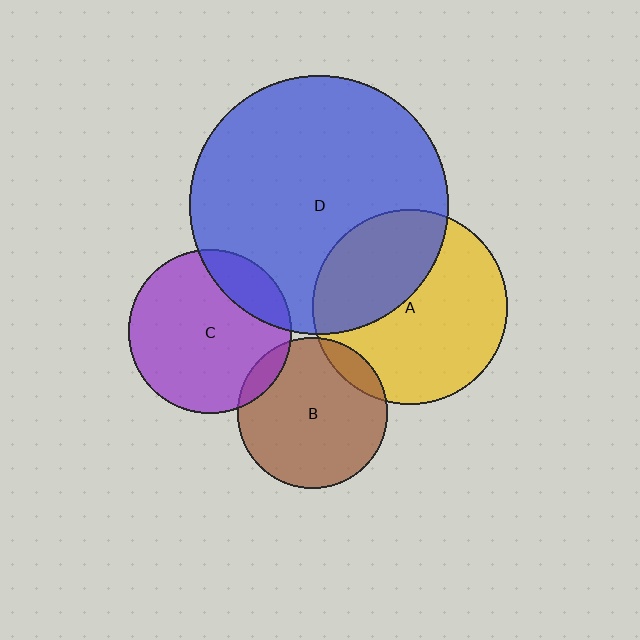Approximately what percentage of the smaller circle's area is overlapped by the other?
Approximately 10%.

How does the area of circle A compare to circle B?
Approximately 1.7 times.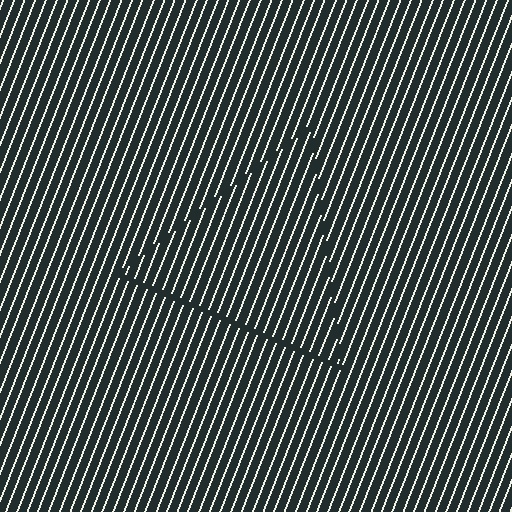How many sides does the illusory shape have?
3 sides — the line-ends trace a triangle.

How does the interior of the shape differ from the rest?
The interior of the shape contains the same grating, shifted by half a period — the contour is defined by the phase discontinuity where line-ends from the inner and outer gratings abut.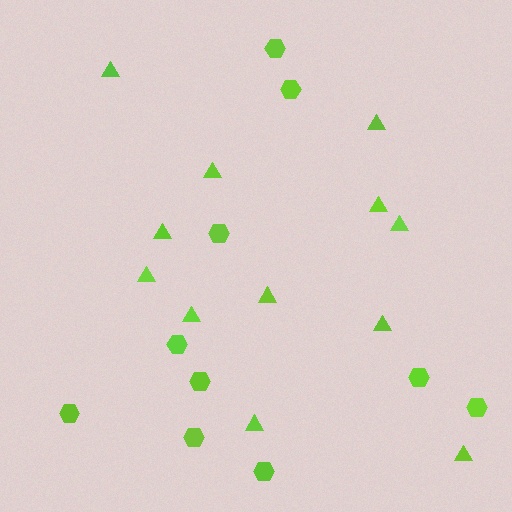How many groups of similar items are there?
There are 2 groups: one group of triangles (12) and one group of hexagons (10).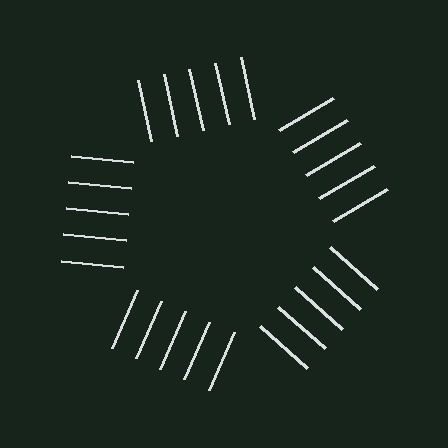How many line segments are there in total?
25 — 5 along each of the 5 edges.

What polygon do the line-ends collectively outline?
An illusory pentagon — the line segments terminate on its edges but no continuous stroke is drawn.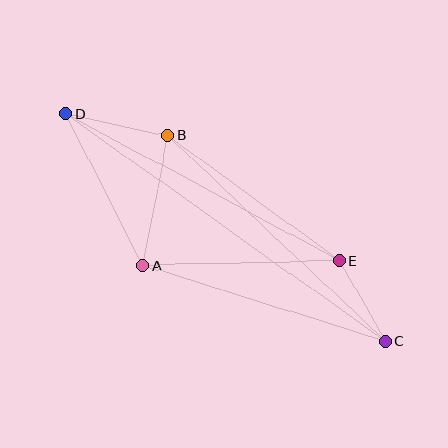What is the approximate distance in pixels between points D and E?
The distance between D and E is approximately 310 pixels.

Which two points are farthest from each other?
Points C and D are farthest from each other.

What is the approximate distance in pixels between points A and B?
The distance between A and B is approximately 132 pixels.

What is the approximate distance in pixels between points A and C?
The distance between A and C is approximately 254 pixels.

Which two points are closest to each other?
Points C and E are closest to each other.